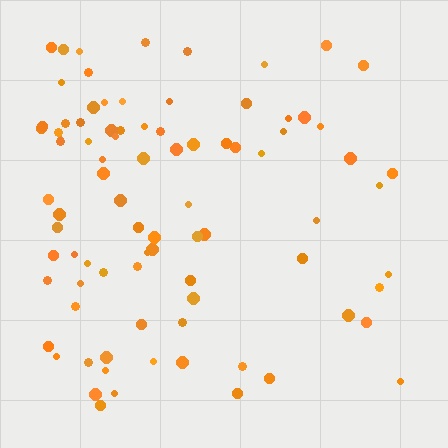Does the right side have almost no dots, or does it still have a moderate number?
Still a moderate number, just noticeably fewer than the left.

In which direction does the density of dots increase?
From right to left, with the left side densest.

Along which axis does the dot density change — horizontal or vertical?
Horizontal.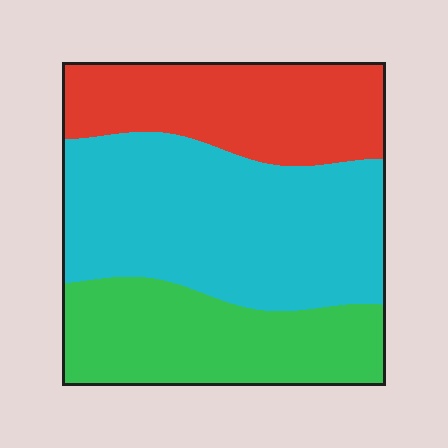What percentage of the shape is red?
Red covers about 25% of the shape.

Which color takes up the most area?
Cyan, at roughly 45%.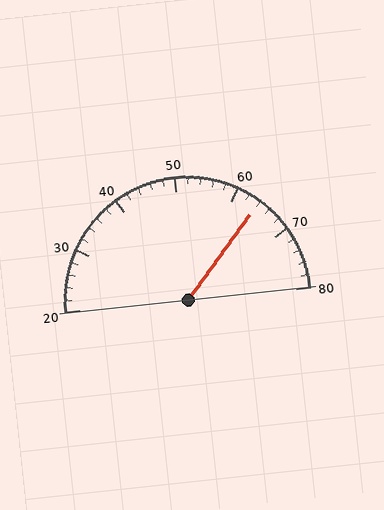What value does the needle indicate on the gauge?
The needle indicates approximately 64.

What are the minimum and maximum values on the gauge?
The gauge ranges from 20 to 80.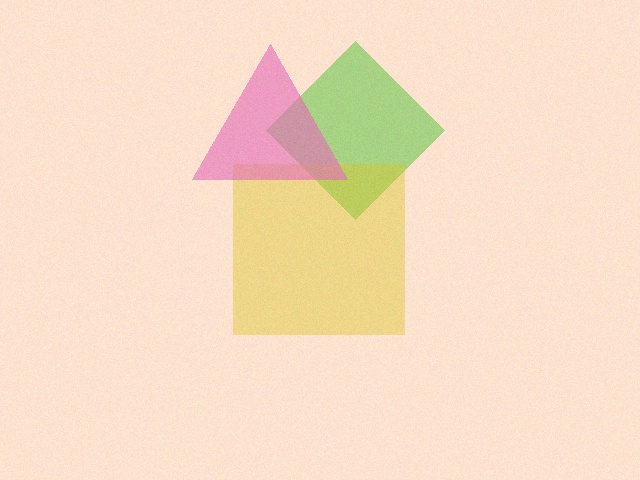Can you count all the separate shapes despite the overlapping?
Yes, there are 3 separate shapes.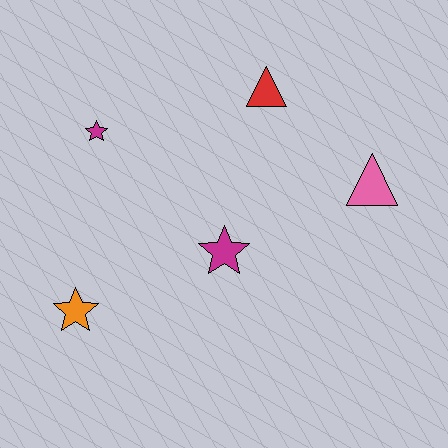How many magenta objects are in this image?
There are 2 magenta objects.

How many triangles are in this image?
There are 2 triangles.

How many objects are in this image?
There are 5 objects.